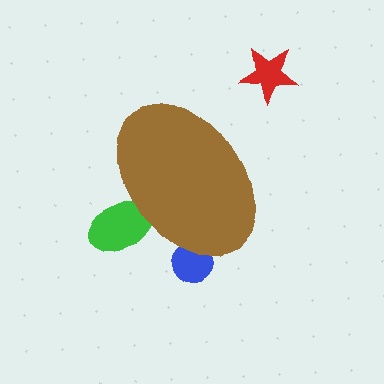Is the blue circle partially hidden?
Yes, the blue circle is partially hidden behind the brown ellipse.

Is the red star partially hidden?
No, the red star is fully visible.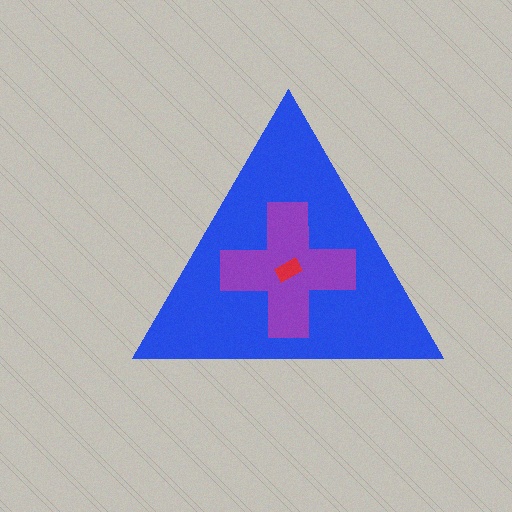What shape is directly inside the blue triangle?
The purple cross.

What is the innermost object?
The red rectangle.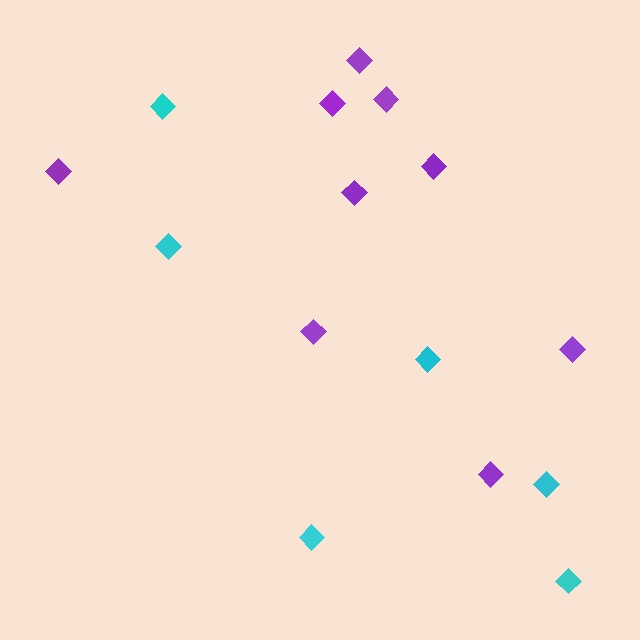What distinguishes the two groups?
There are 2 groups: one group of cyan diamonds (6) and one group of purple diamonds (9).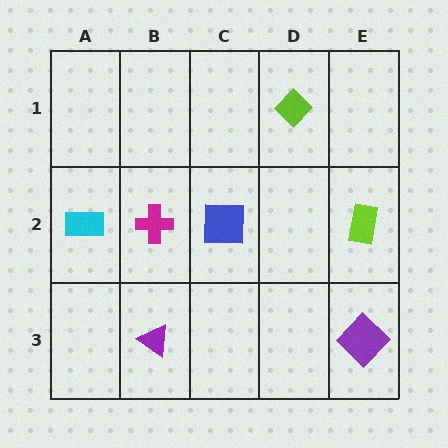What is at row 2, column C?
A blue square.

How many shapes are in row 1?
1 shape.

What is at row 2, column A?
A cyan rectangle.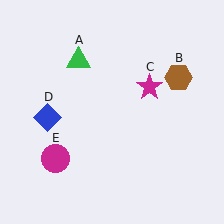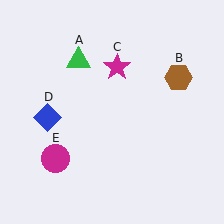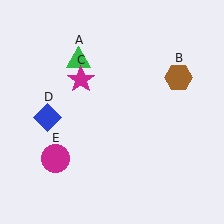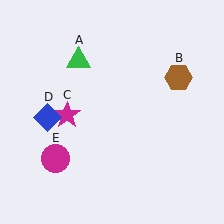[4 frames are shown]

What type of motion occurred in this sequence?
The magenta star (object C) rotated counterclockwise around the center of the scene.